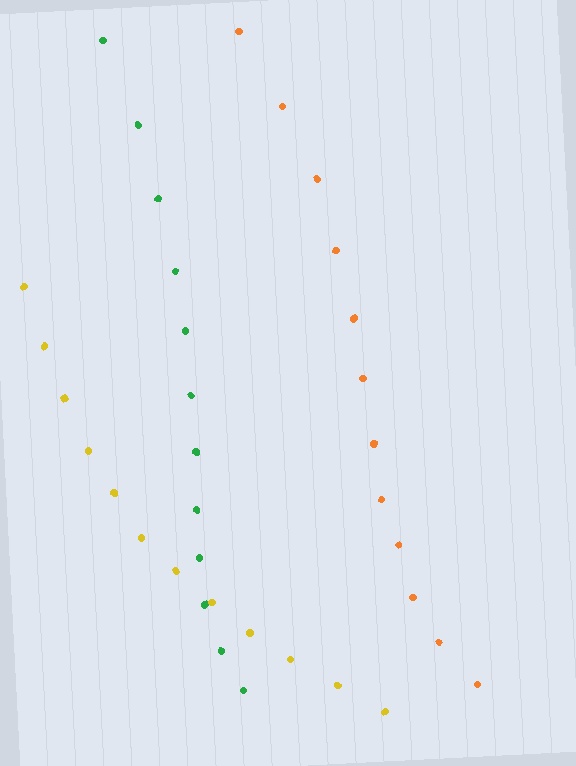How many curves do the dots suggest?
There are 3 distinct paths.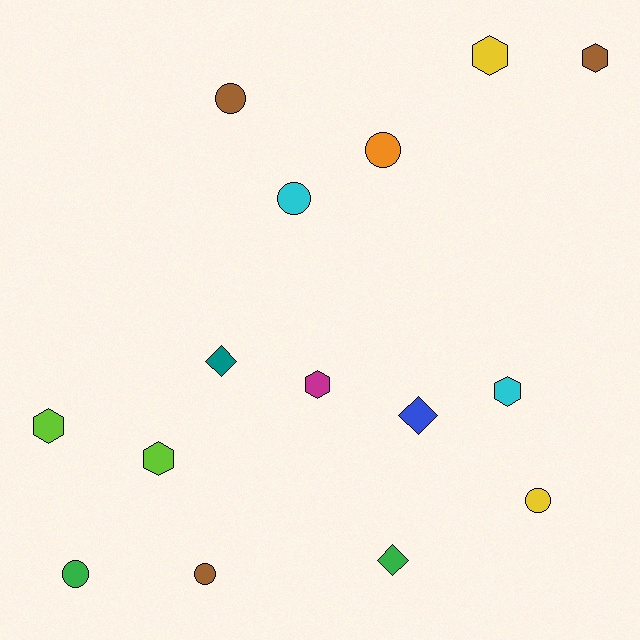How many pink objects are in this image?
There are no pink objects.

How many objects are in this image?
There are 15 objects.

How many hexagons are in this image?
There are 6 hexagons.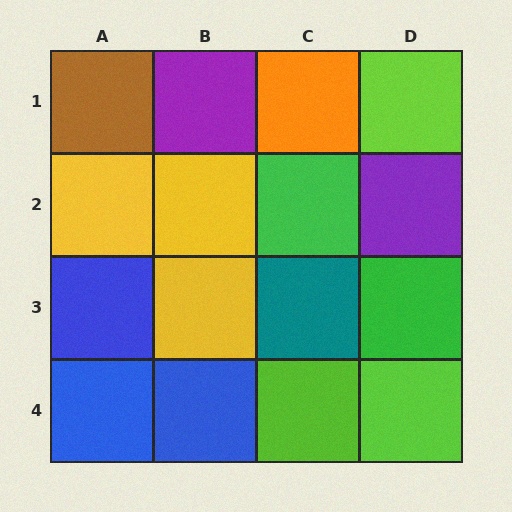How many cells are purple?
2 cells are purple.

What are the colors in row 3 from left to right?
Blue, yellow, teal, green.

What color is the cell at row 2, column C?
Green.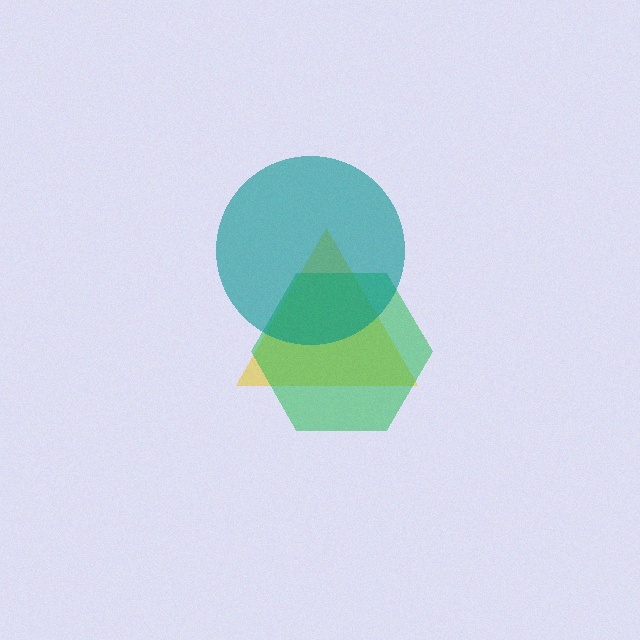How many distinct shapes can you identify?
There are 3 distinct shapes: a yellow triangle, a green hexagon, a teal circle.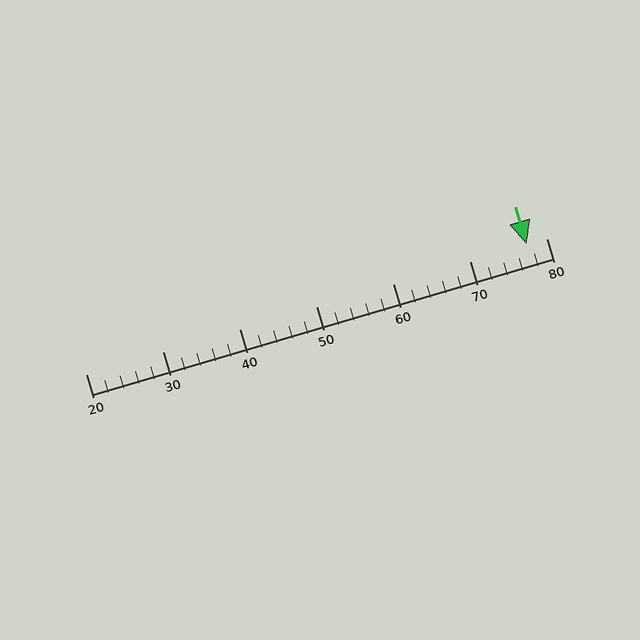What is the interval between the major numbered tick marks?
The major tick marks are spaced 10 units apart.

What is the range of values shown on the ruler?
The ruler shows values from 20 to 80.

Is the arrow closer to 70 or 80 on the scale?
The arrow is closer to 80.